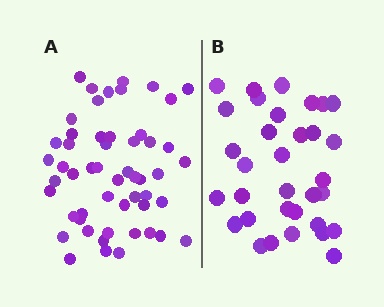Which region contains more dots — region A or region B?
Region A (the left region) has more dots.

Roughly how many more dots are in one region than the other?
Region A has approximately 20 more dots than region B.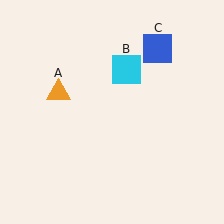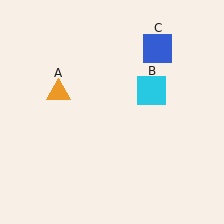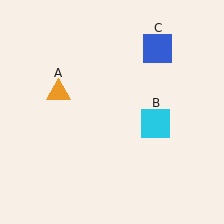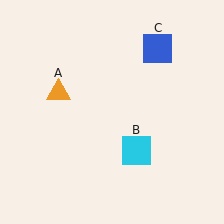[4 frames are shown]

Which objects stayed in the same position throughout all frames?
Orange triangle (object A) and blue square (object C) remained stationary.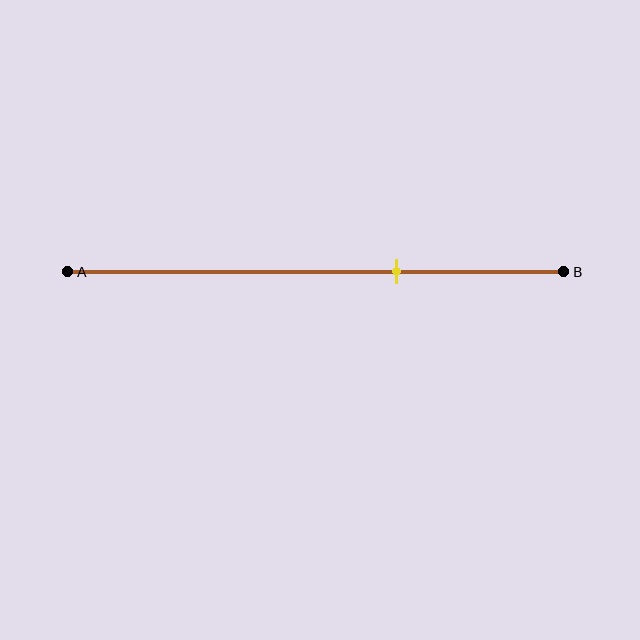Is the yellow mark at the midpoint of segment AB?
No, the mark is at about 65% from A, not at the 50% midpoint.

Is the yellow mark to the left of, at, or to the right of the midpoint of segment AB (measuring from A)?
The yellow mark is to the right of the midpoint of segment AB.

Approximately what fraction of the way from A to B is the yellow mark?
The yellow mark is approximately 65% of the way from A to B.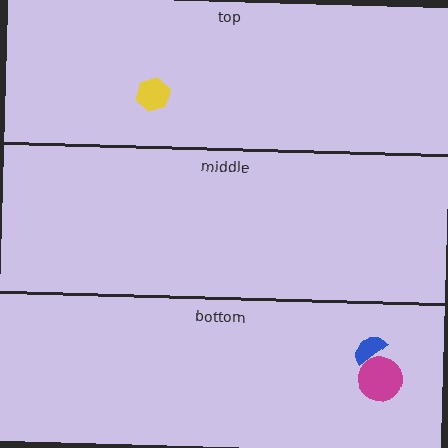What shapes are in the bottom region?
The magenta circle, the blue semicircle.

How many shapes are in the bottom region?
2.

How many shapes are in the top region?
1.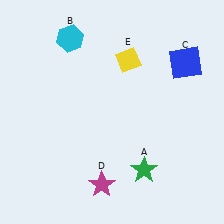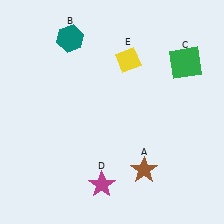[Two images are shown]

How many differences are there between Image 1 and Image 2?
There are 3 differences between the two images.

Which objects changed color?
A changed from green to brown. B changed from cyan to teal. C changed from blue to green.